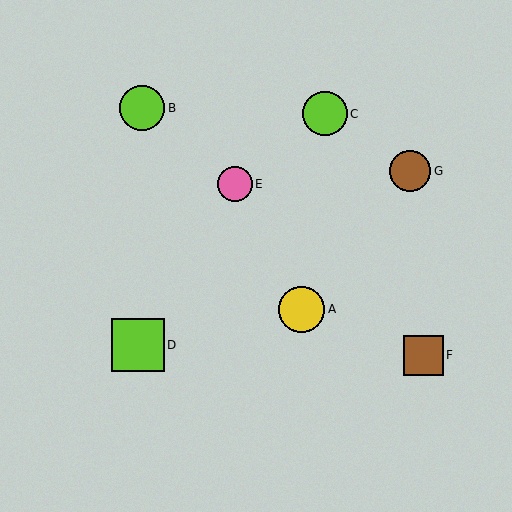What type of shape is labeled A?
Shape A is a yellow circle.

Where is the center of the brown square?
The center of the brown square is at (423, 355).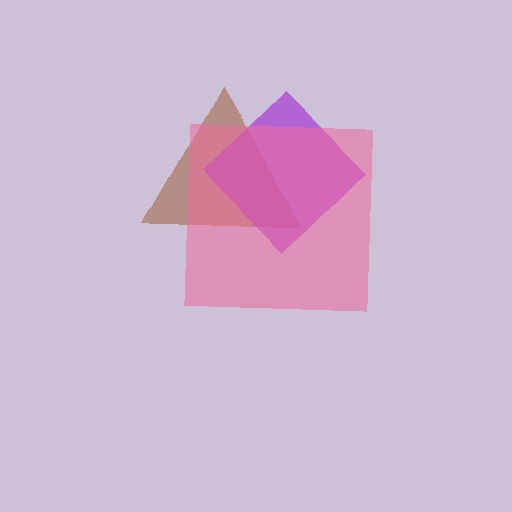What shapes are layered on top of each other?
The layered shapes are: a brown triangle, a purple diamond, a pink square.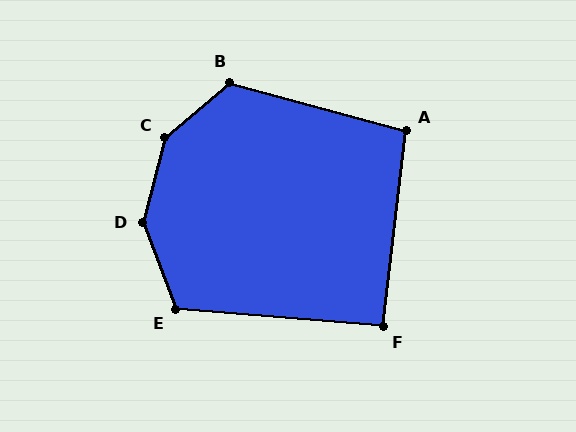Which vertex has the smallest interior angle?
F, at approximately 92 degrees.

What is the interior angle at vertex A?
Approximately 99 degrees (obtuse).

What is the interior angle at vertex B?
Approximately 124 degrees (obtuse).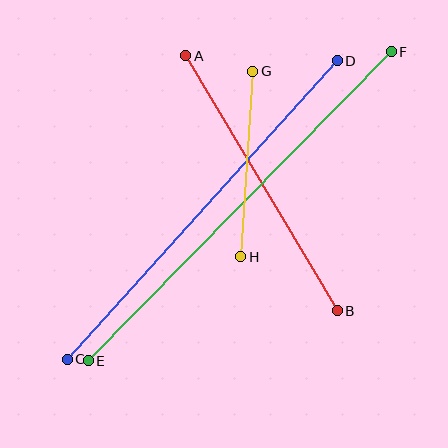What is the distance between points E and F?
The distance is approximately 433 pixels.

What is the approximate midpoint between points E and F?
The midpoint is at approximately (240, 206) pixels.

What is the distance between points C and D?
The distance is approximately 403 pixels.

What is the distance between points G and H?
The distance is approximately 186 pixels.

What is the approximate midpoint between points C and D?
The midpoint is at approximately (202, 210) pixels.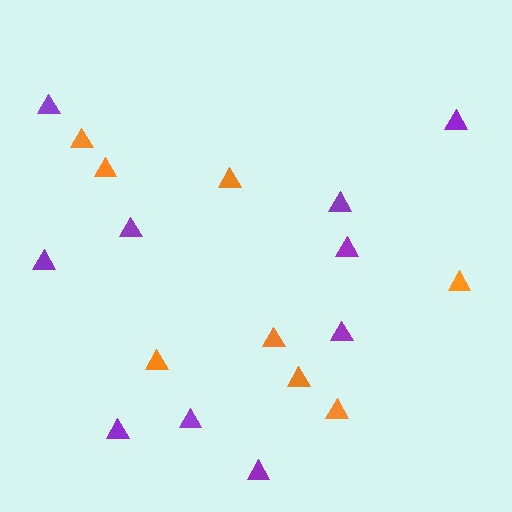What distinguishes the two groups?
There are 2 groups: one group of purple triangles (10) and one group of orange triangles (8).